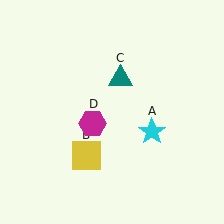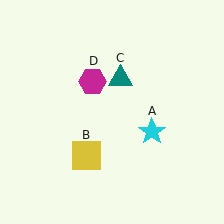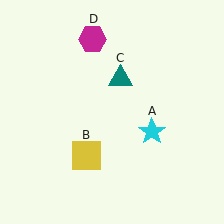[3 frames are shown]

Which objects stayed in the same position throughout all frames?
Cyan star (object A) and yellow square (object B) and teal triangle (object C) remained stationary.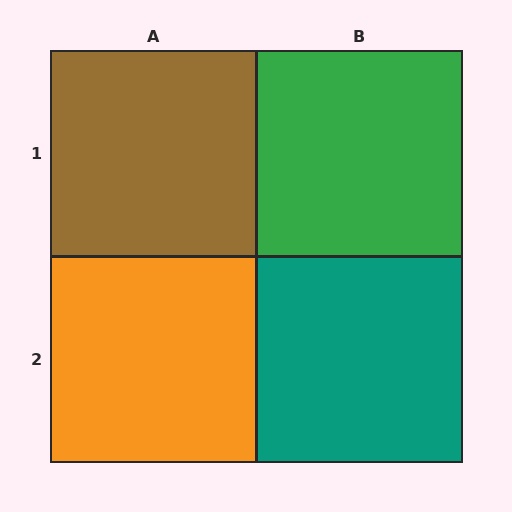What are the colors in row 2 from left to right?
Orange, teal.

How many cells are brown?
1 cell is brown.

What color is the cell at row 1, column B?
Green.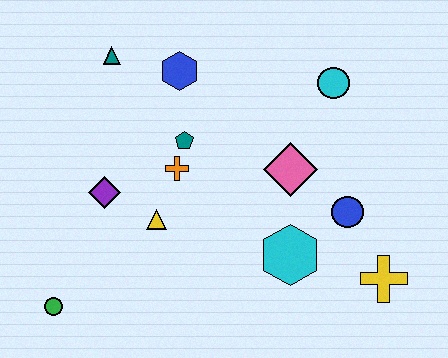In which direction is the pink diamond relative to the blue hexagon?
The pink diamond is to the right of the blue hexagon.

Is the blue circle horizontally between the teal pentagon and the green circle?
No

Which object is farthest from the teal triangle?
The yellow cross is farthest from the teal triangle.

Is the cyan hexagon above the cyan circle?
No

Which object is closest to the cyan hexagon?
The blue circle is closest to the cyan hexagon.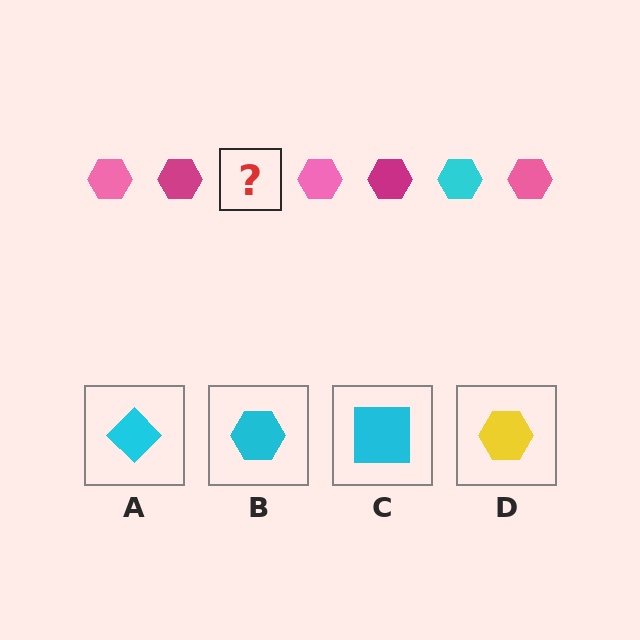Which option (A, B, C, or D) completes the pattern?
B.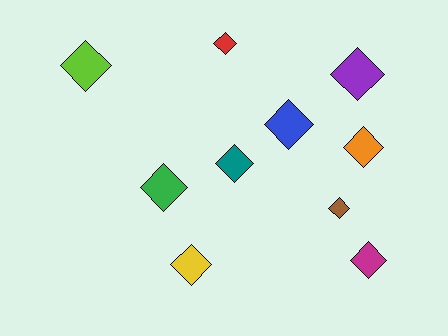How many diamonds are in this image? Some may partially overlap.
There are 10 diamonds.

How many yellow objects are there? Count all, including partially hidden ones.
There is 1 yellow object.